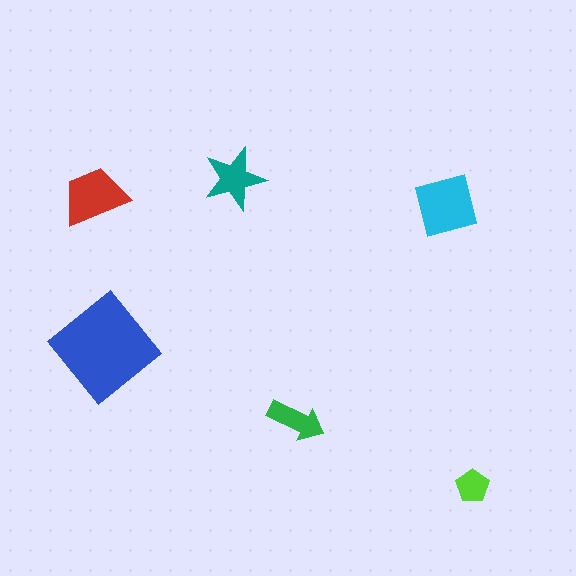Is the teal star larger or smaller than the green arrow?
Larger.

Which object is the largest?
The blue diamond.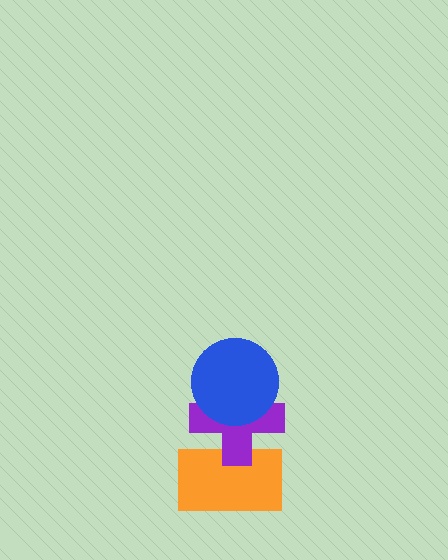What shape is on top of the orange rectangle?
The purple cross is on top of the orange rectangle.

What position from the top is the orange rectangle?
The orange rectangle is 3rd from the top.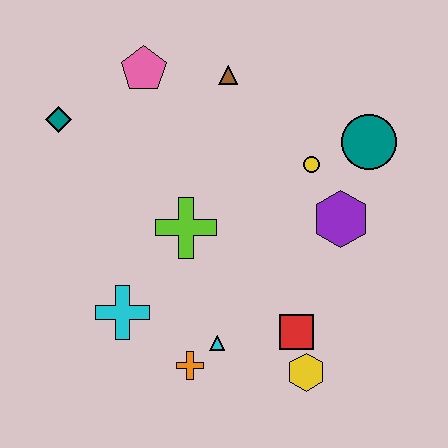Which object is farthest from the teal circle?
The teal diamond is farthest from the teal circle.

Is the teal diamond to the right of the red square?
No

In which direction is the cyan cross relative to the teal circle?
The cyan cross is to the left of the teal circle.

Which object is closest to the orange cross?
The cyan triangle is closest to the orange cross.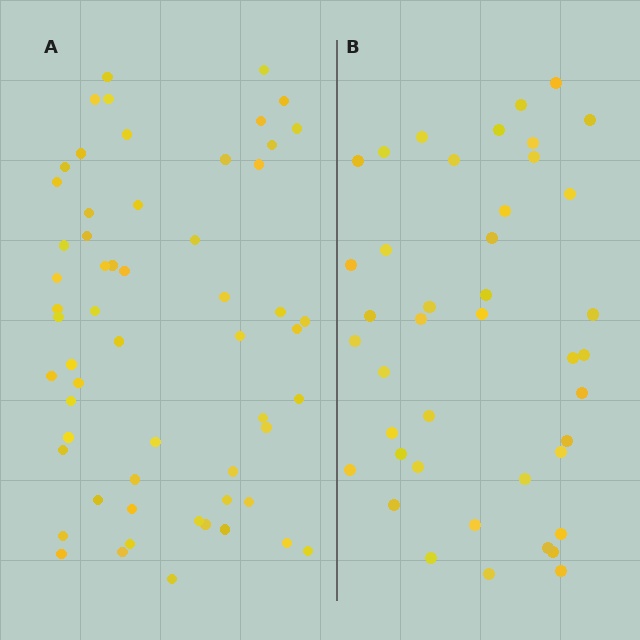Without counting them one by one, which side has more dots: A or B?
Region A (the left region) has more dots.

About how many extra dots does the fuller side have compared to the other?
Region A has approximately 15 more dots than region B.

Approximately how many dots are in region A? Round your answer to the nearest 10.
About 60 dots. (The exact count is 58, which rounds to 60.)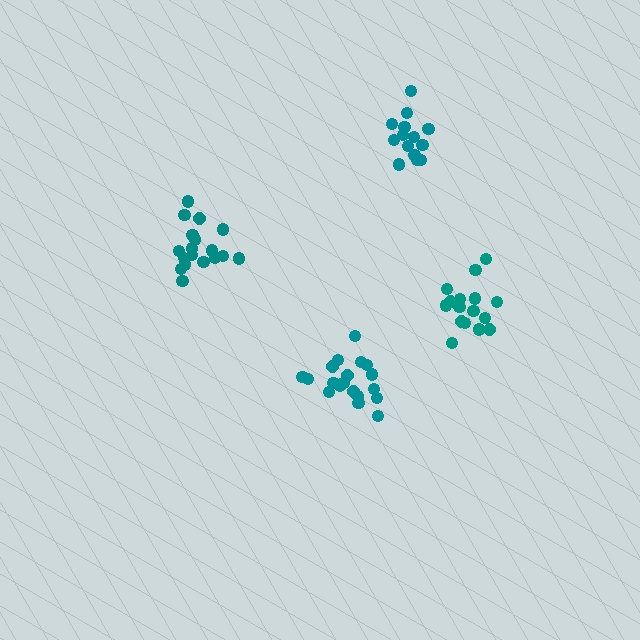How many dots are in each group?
Group 1: 18 dots, Group 2: 19 dots, Group 3: 14 dots, Group 4: 16 dots (67 total).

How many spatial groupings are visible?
There are 4 spatial groupings.